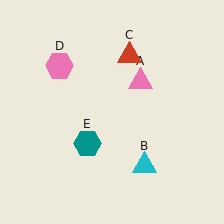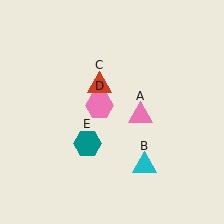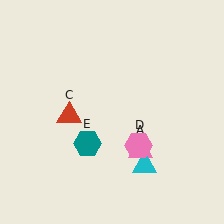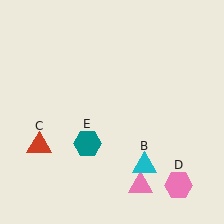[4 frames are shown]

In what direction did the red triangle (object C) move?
The red triangle (object C) moved down and to the left.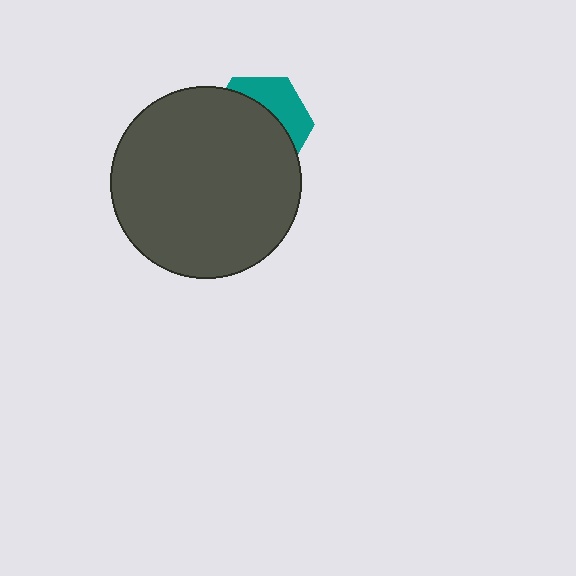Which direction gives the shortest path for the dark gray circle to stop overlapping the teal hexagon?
Moving toward the lower-left gives the shortest separation.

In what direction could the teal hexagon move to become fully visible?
The teal hexagon could move toward the upper-right. That would shift it out from behind the dark gray circle entirely.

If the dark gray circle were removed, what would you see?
You would see the complete teal hexagon.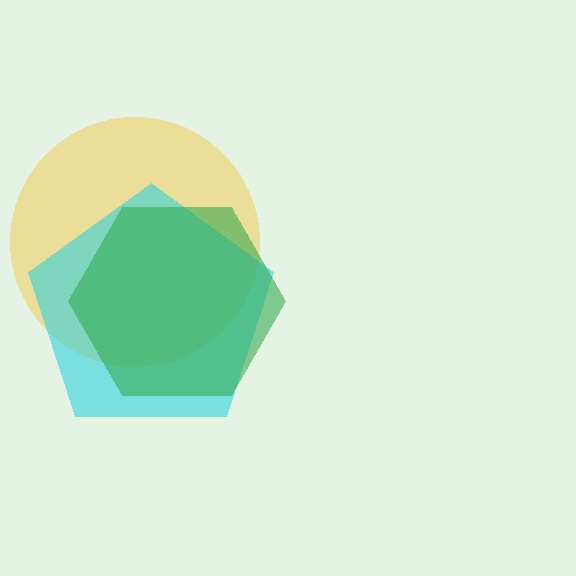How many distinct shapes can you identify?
There are 3 distinct shapes: a yellow circle, a cyan pentagon, a green hexagon.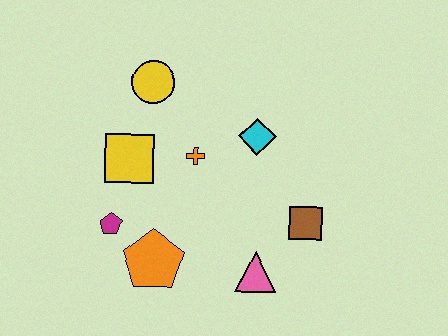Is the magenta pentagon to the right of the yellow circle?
No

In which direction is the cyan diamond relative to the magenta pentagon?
The cyan diamond is to the right of the magenta pentagon.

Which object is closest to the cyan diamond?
The orange cross is closest to the cyan diamond.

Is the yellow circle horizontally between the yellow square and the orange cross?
Yes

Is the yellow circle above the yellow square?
Yes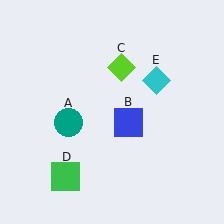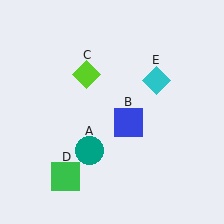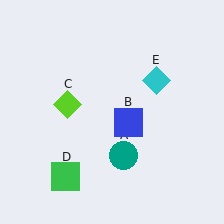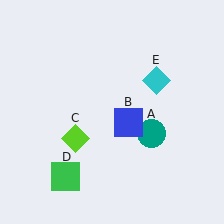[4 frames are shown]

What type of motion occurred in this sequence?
The teal circle (object A), lime diamond (object C) rotated counterclockwise around the center of the scene.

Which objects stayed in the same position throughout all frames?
Blue square (object B) and green square (object D) and cyan diamond (object E) remained stationary.